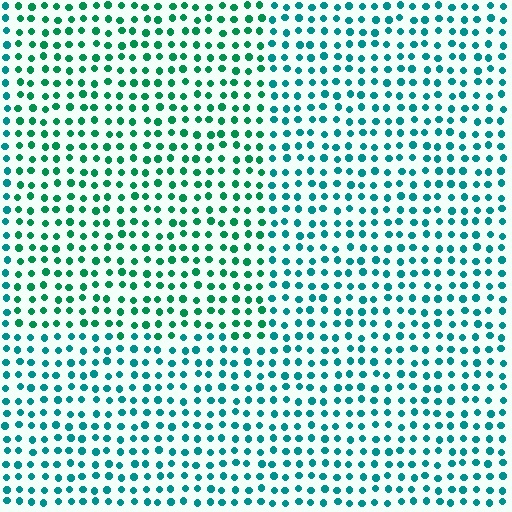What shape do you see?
I see a rectangle.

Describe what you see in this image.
The image is filled with small teal elements in a uniform arrangement. A rectangle-shaped region is visible where the elements are tinted to a slightly different hue, forming a subtle color boundary.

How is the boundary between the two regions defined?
The boundary is defined purely by a slight shift in hue (about 27 degrees). Spacing, size, and orientation are identical on both sides.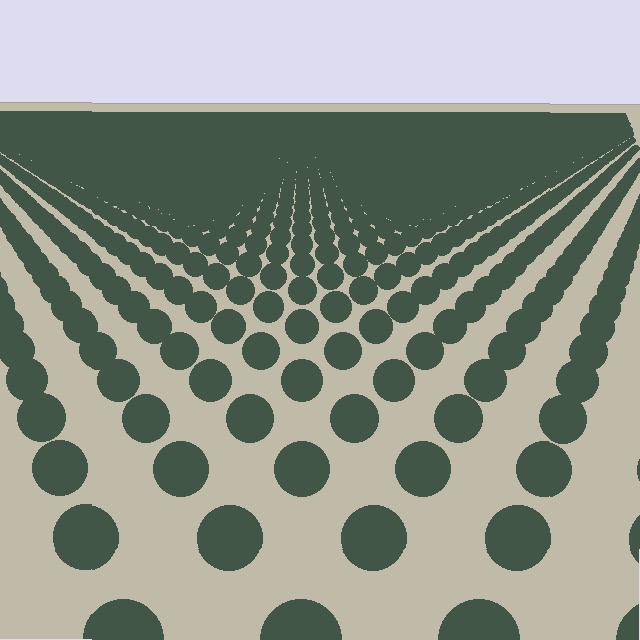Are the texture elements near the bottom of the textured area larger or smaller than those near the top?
Larger. Near the bottom, elements are closer to the viewer and appear at a bigger on-screen size.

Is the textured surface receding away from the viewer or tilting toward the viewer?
The surface is receding away from the viewer. Texture elements get smaller and denser toward the top.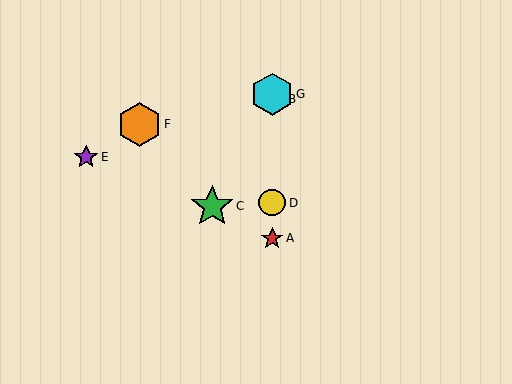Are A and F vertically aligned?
No, A is at x≈272 and F is at x≈140.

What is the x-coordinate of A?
Object A is at x≈272.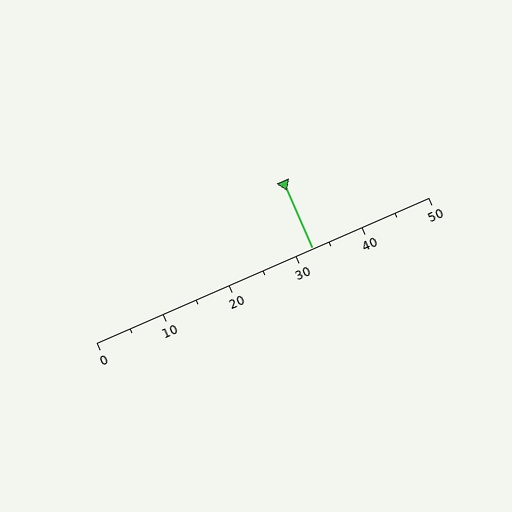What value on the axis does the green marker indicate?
The marker indicates approximately 32.5.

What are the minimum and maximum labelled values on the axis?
The axis runs from 0 to 50.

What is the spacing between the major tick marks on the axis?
The major ticks are spaced 10 apart.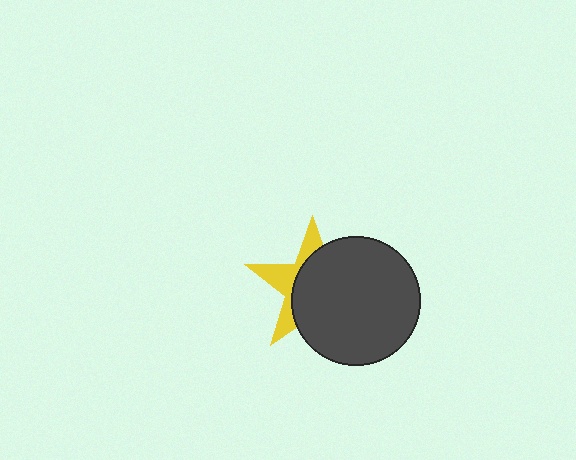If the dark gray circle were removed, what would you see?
You would see the complete yellow star.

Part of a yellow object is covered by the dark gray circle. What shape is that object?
It is a star.